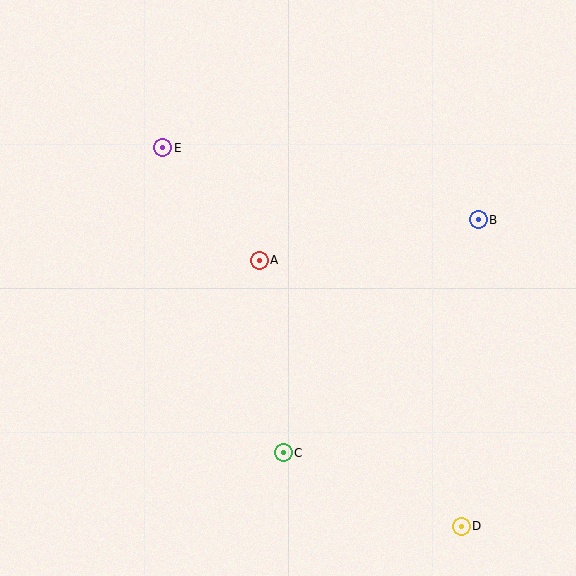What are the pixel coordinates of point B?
Point B is at (478, 220).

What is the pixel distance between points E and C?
The distance between E and C is 328 pixels.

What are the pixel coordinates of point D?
Point D is at (461, 526).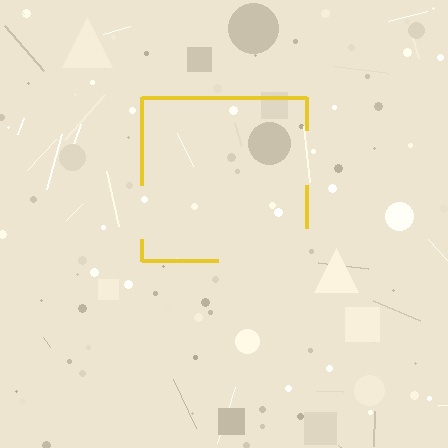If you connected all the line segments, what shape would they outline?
They would outline a square.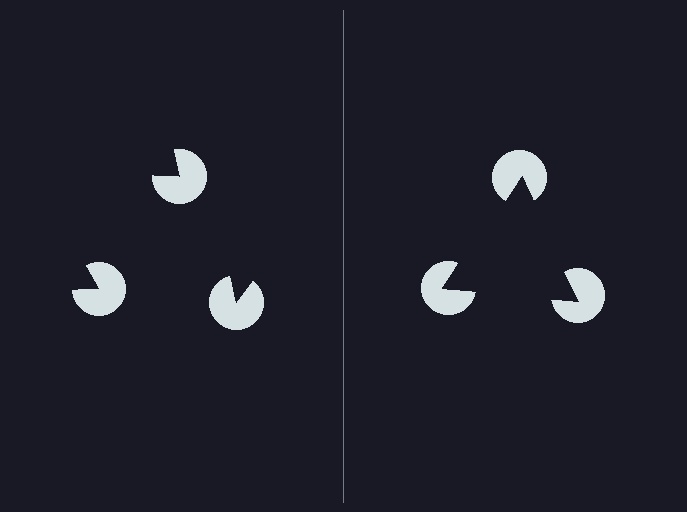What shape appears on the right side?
An illusory triangle.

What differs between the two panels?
The pac-man discs are positioned identically on both sides; only the wedge orientations differ. On the right they align to a triangle; on the left they are misaligned.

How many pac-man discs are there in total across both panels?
6 — 3 on each side.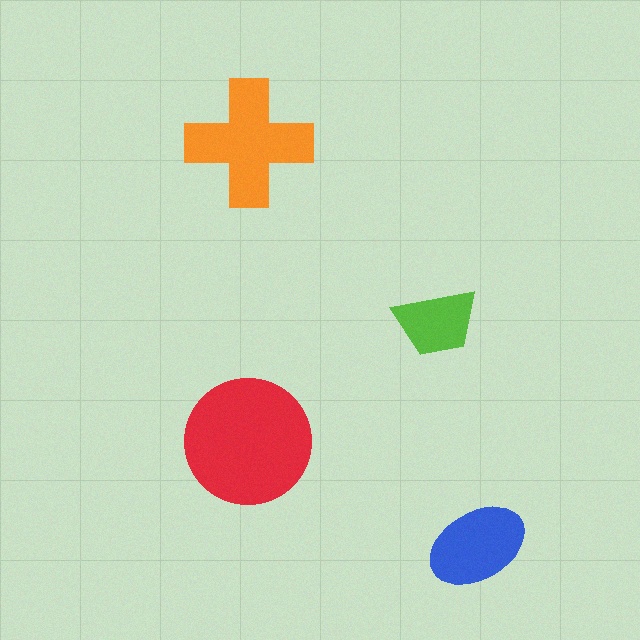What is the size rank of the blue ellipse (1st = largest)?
3rd.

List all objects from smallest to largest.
The lime trapezoid, the blue ellipse, the orange cross, the red circle.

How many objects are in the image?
There are 4 objects in the image.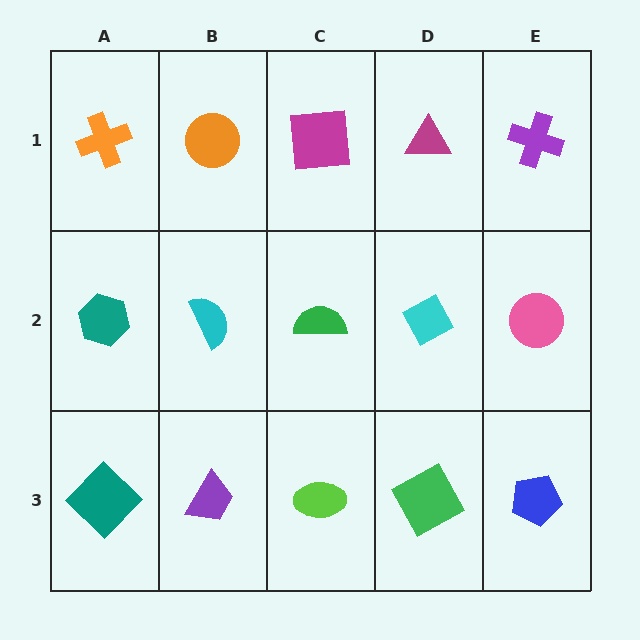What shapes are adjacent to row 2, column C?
A magenta square (row 1, column C), a lime ellipse (row 3, column C), a cyan semicircle (row 2, column B), a cyan diamond (row 2, column D).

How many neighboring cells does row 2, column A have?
3.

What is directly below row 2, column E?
A blue pentagon.